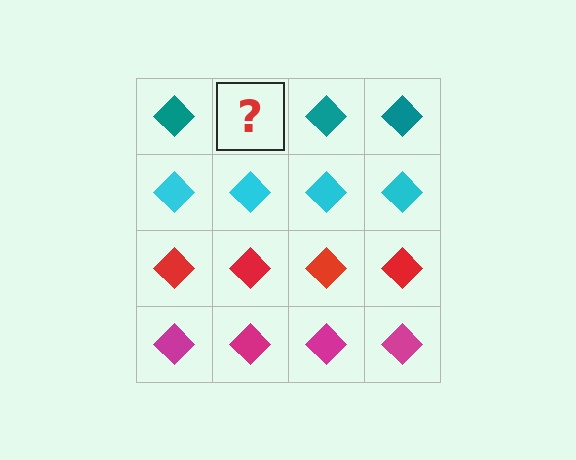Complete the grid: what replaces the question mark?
The question mark should be replaced with a teal diamond.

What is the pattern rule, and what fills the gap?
The rule is that each row has a consistent color. The gap should be filled with a teal diamond.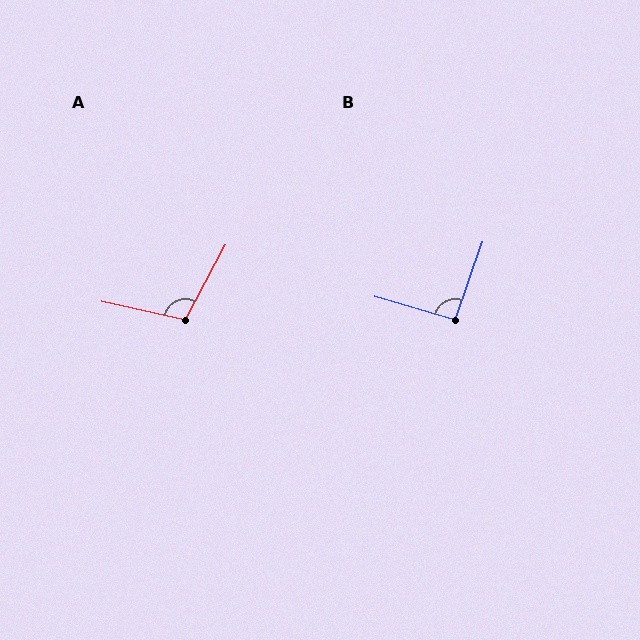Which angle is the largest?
A, at approximately 106 degrees.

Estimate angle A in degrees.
Approximately 106 degrees.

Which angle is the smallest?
B, at approximately 93 degrees.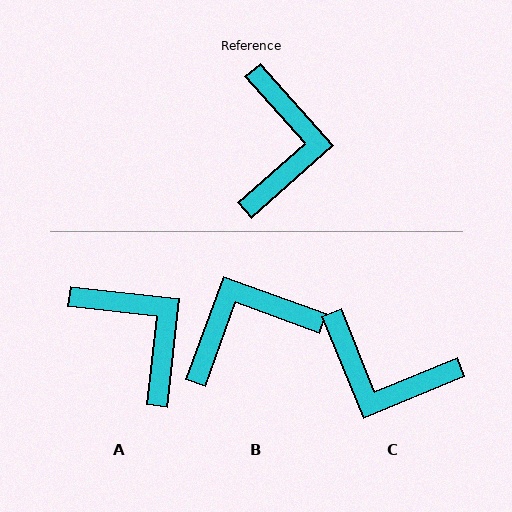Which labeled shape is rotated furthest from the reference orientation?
B, about 118 degrees away.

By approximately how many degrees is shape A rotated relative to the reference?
Approximately 42 degrees counter-clockwise.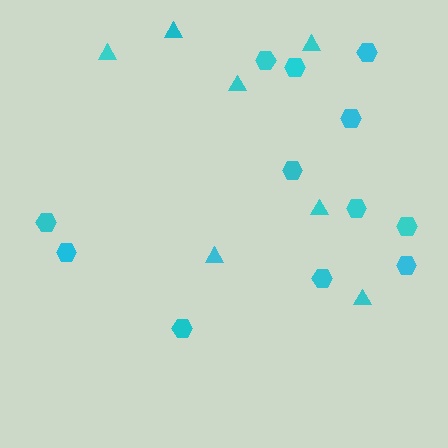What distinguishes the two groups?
There are 2 groups: one group of hexagons (12) and one group of triangles (7).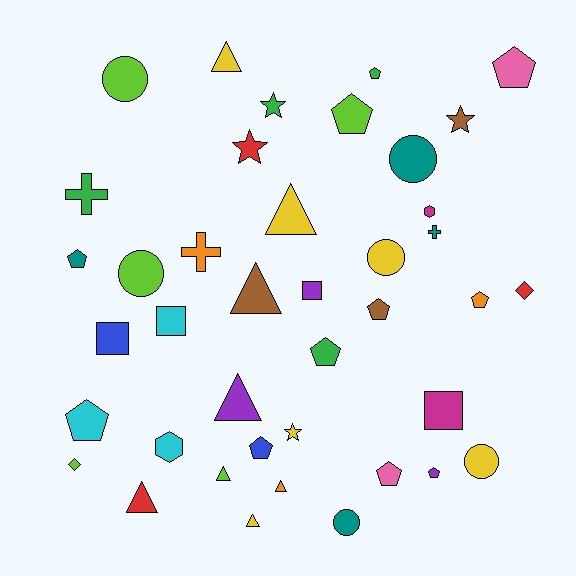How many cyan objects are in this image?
There are 3 cyan objects.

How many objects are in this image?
There are 40 objects.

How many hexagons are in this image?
There are 2 hexagons.